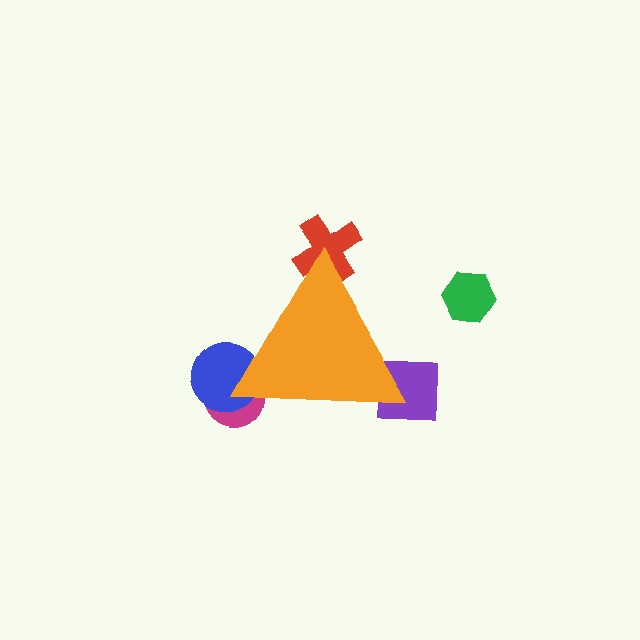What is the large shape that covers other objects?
An orange triangle.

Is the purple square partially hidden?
Yes, the purple square is partially hidden behind the orange triangle.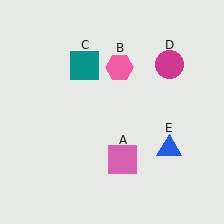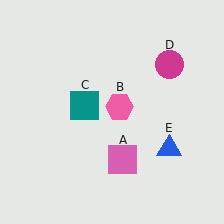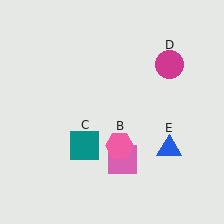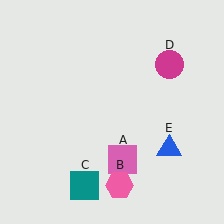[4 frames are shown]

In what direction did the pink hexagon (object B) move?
The pink hexagon (object B) moved down.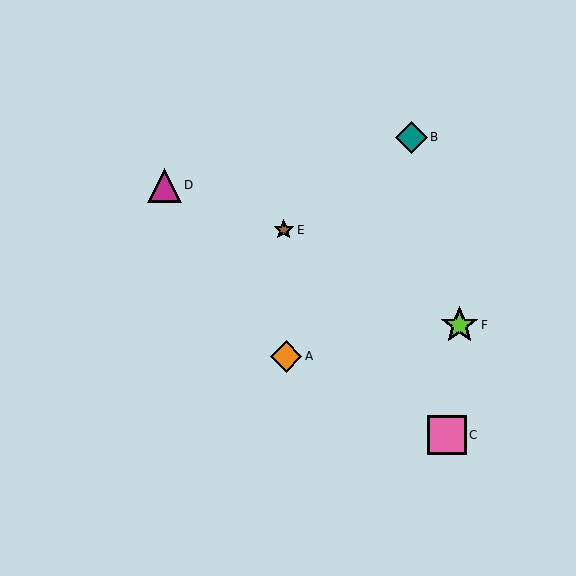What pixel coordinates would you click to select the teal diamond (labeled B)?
Click at (411, 137) to select the teal diamond B.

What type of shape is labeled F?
Shape F is a lime star.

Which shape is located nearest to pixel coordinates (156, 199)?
The magenta triangle (labeled D) at (165, 185) is nearest to that location.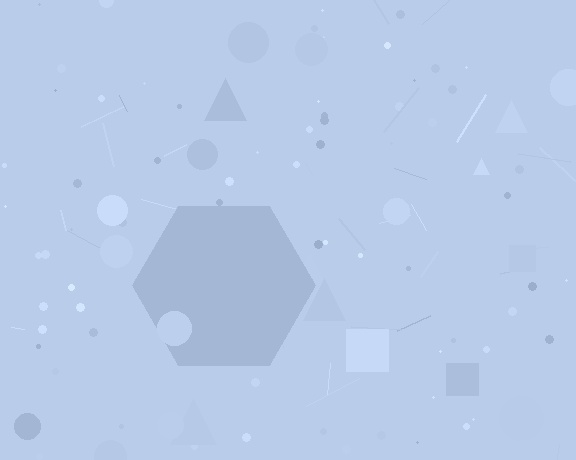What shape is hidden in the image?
A hexagon is hidden in the image.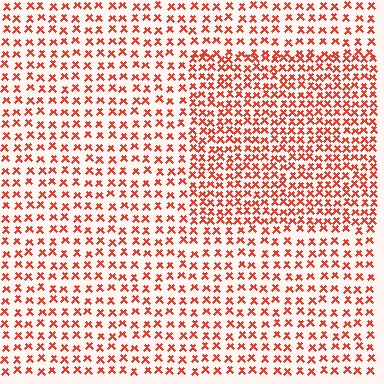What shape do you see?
I see a rectangle.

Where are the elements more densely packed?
The elements are more densely packed inside the rectangle boundary.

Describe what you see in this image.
The image contains small red elements arranged at two different densities. A rectangle-shaped region is visible where the elements are more densely packed than the surrounding area.